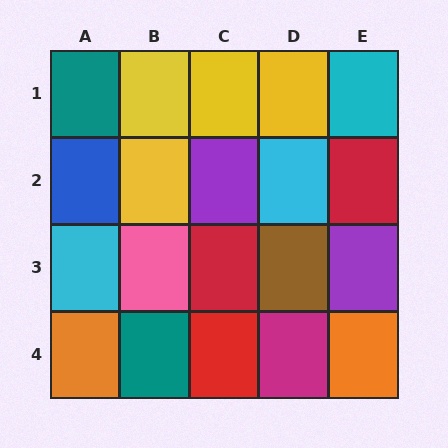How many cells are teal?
2 cells are teal.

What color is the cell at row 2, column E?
Red.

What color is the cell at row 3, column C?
Red.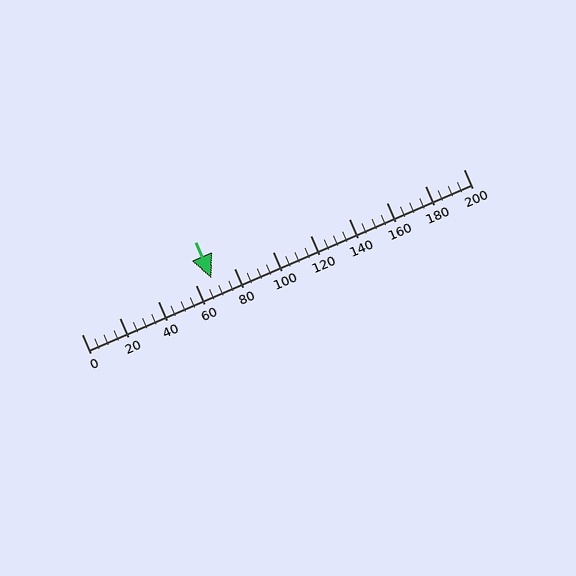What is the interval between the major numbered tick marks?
The major tick marks are spaced 20 units apart.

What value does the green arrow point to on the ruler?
The green arrow points to approximately 68.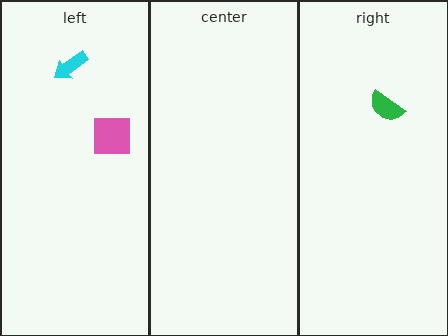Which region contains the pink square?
The left region.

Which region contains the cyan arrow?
The left region.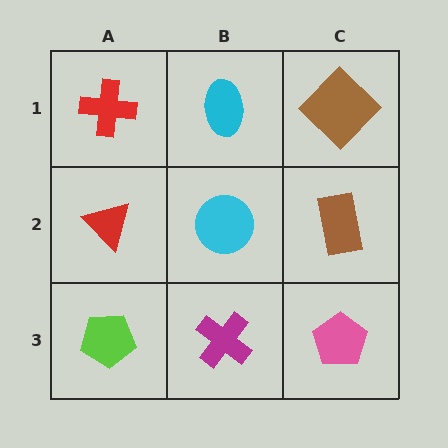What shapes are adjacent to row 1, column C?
A brown rectangle (row 2, column C), a cyan ellipse (row 1, column B).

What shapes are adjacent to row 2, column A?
A red cross (row 1, column A), a lime pentagon (row 3, column A), a cyan circle (row 2, column B).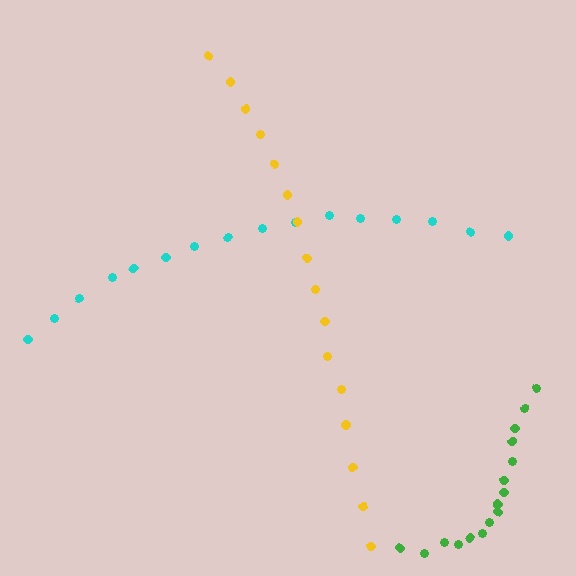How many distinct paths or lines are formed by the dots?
There are 3 distinct paths.